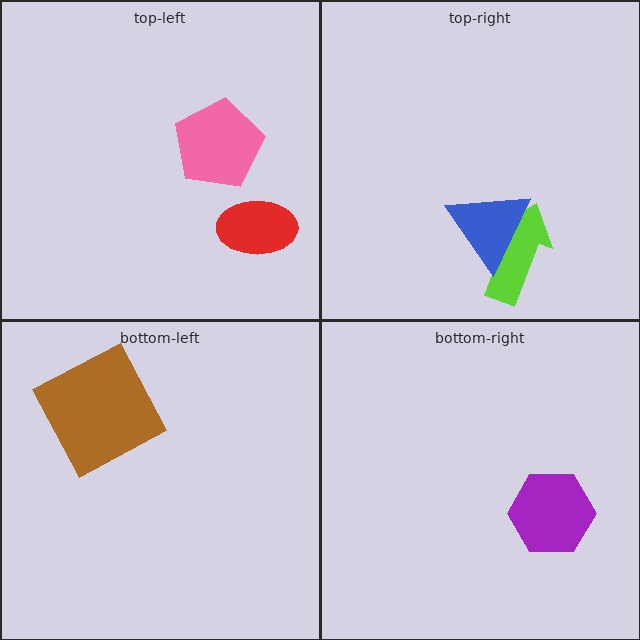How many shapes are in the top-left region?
2.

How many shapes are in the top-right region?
2.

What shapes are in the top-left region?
The red ellipse, the pink pentagon.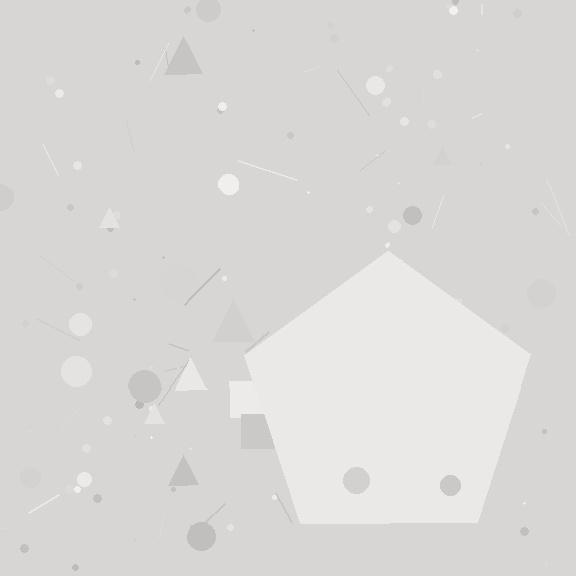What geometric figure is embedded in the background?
A pentagon is embedded in the background.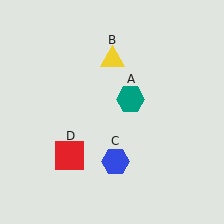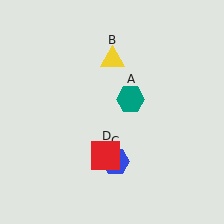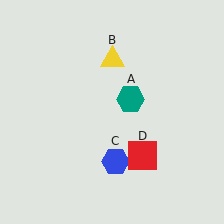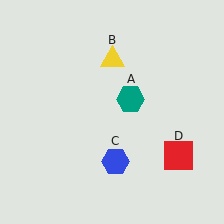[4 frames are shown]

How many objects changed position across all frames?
1 object changed position: red square (object D).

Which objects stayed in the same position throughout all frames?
Teal hexagon (object A) and yellow triangle (object B) and blue hexagon (object C) remained stationary.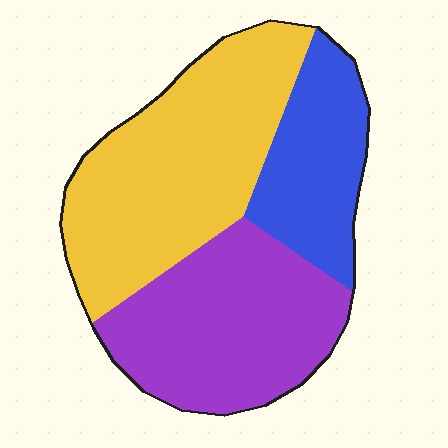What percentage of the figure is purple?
Purple takes up between a quarter and a half of the figure.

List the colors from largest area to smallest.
From largest to smallest: yellow, purple, blue.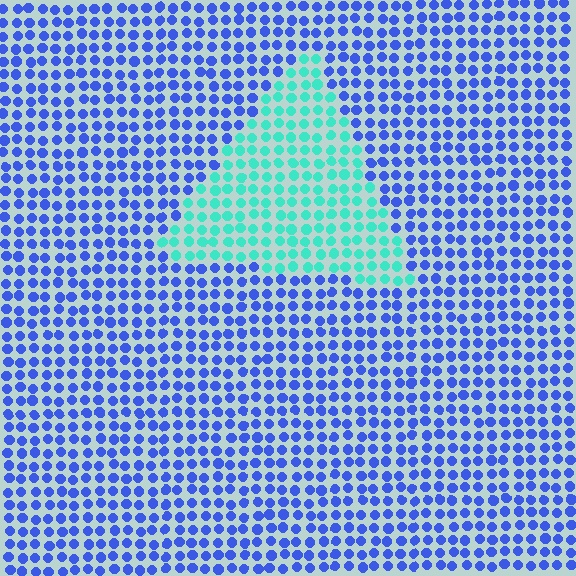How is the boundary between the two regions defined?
The boundary is defined purely by a slight shift in hue (about 62 degrees). Spacing, size, and orientation are identical on both sides.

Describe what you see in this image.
The image is filled with small blue elements in a uniform arrangement. A triangle-shaped region is visible where the elements are tinted to a slightly different hue, forming a subtle color boundary.